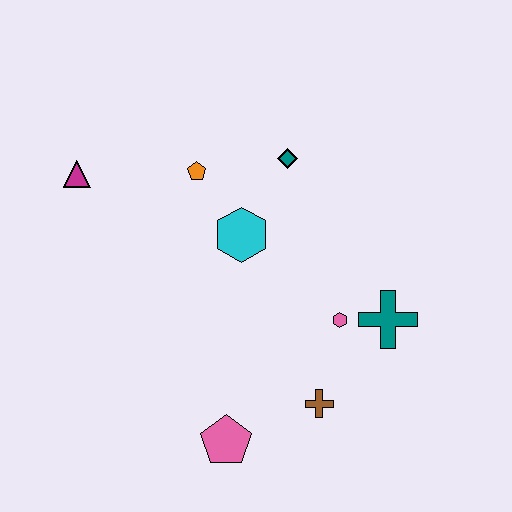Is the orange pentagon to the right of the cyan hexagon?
No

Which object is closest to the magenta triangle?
The orange pentagon is closest to the magenta triangle.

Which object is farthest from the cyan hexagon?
The pink pentagon is farthest from the cyan hexagon.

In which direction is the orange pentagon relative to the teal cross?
The orange pentagon is to the left of the teal cross.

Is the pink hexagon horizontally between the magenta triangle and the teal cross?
Yes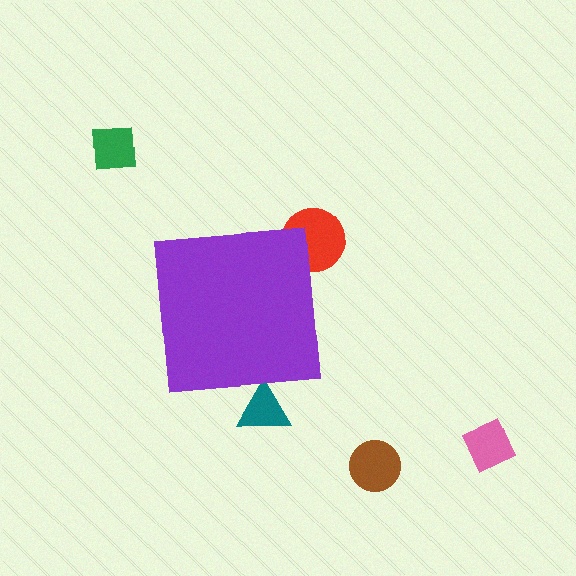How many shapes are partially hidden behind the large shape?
2 shapes are partially hidden.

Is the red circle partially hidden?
Yes, the red circle is partially hidden behind the purple square.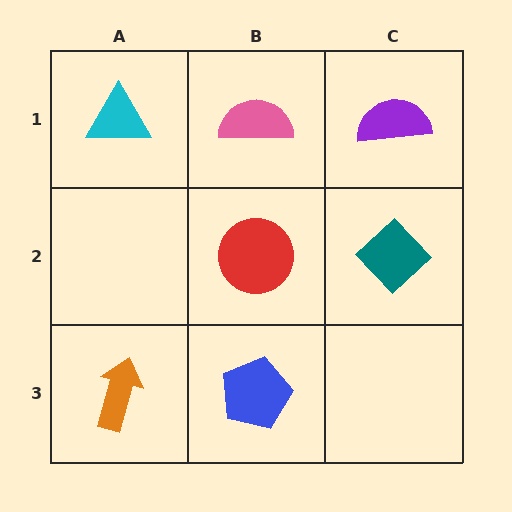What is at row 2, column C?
A teal diamond.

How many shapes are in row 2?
2 shapes.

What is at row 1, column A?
A cyan triangle.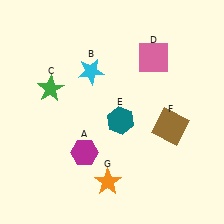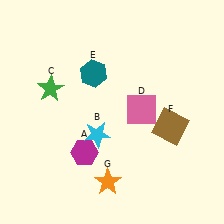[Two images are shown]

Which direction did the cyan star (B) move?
The cyan star (B) moved down.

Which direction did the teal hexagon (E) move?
The teal hexagon (E) moved up.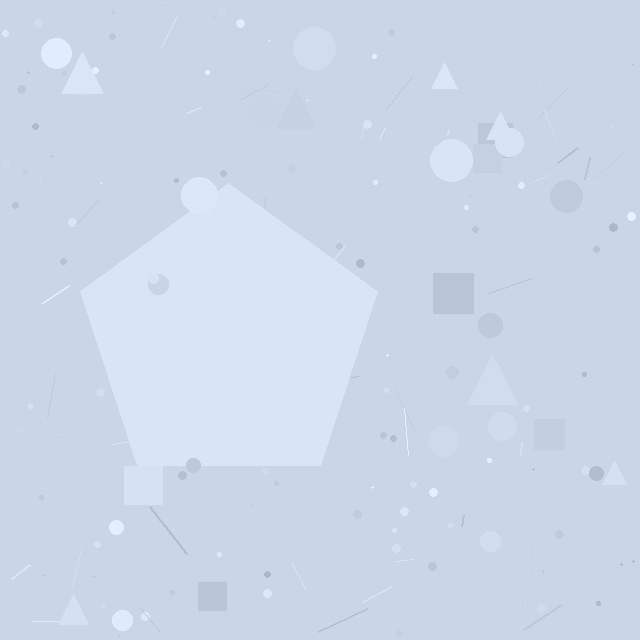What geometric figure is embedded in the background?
A pentagon is embedded in the background.